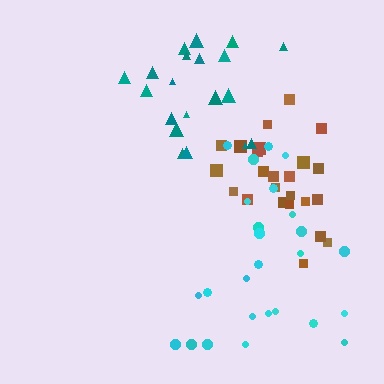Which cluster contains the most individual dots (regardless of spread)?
Cyan (26).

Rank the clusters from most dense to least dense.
brown, teal, cyan.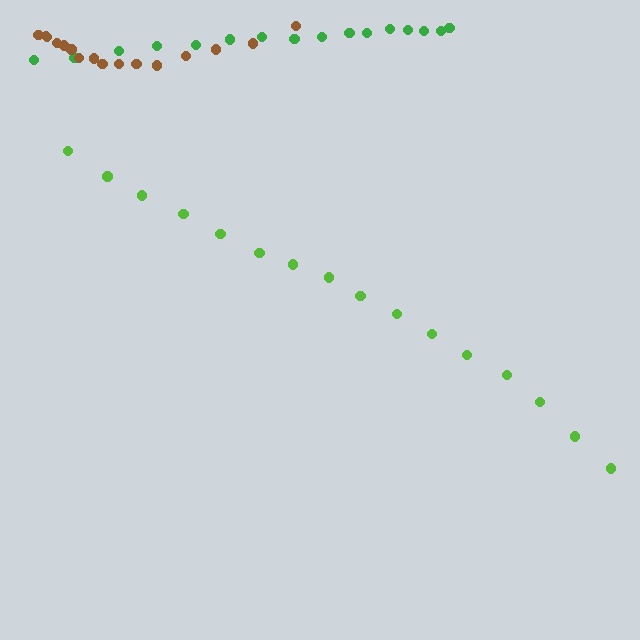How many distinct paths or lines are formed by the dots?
There are 3 distinct paths.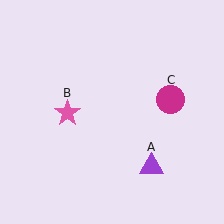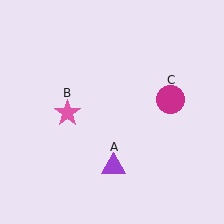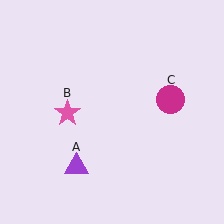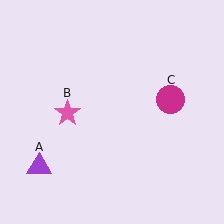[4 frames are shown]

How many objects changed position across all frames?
1 object changed position: purple triangle (object A).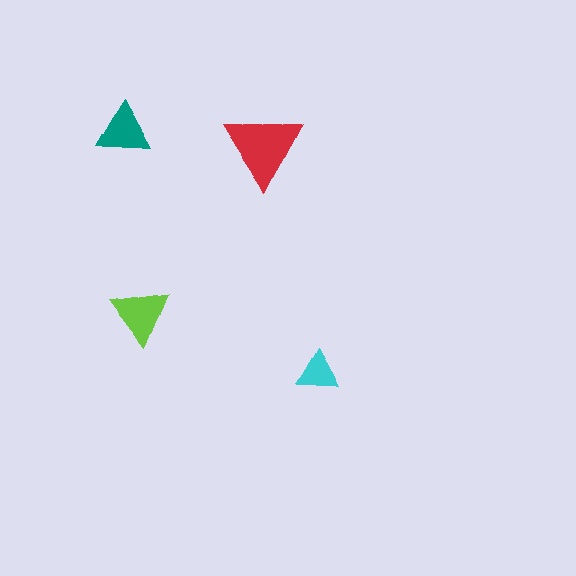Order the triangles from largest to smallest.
the red one, the lime one, the teal one, the cyan one.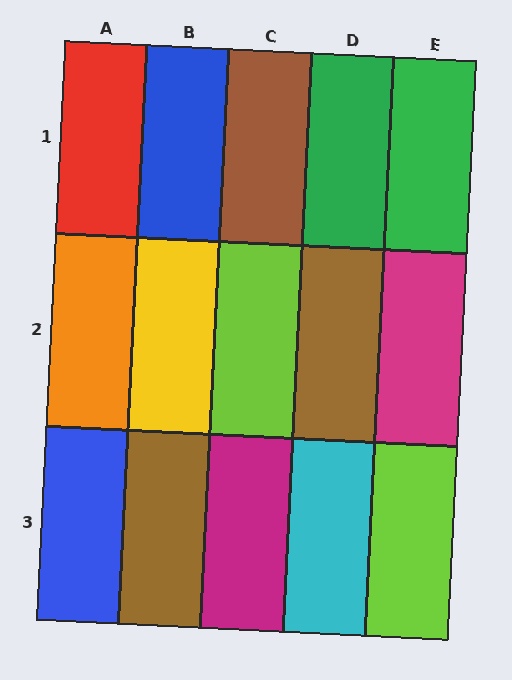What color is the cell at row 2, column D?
Brown.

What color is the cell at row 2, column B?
Yellow.